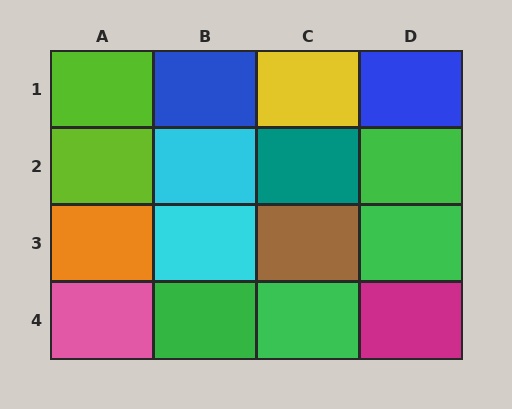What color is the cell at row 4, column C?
Green.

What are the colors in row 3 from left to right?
Orange, cyan, brown, green.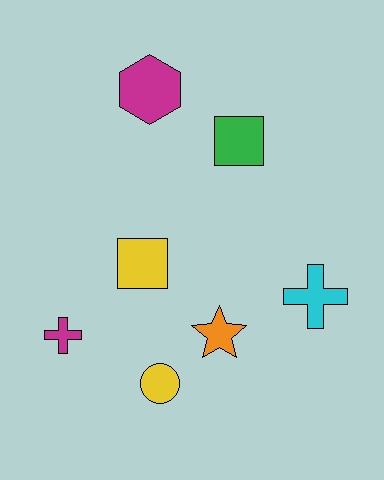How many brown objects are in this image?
There are no brown objects.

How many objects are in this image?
There are 7 objects.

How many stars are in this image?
There is 1 star.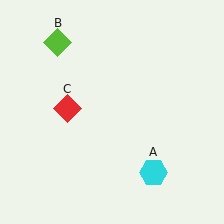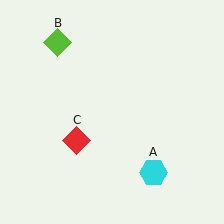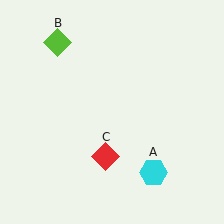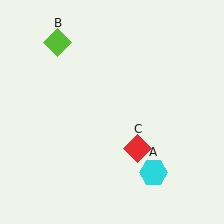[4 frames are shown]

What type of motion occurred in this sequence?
The red diamond (object C) rotated counterclockwise around the center of the scene.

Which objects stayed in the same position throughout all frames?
Cyan hexagon (object A) and lime diamond (object B) remained stationary.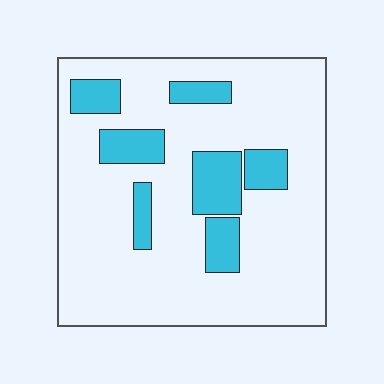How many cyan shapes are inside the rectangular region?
7.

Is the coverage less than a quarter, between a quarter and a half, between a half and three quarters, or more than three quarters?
Less than a quarter.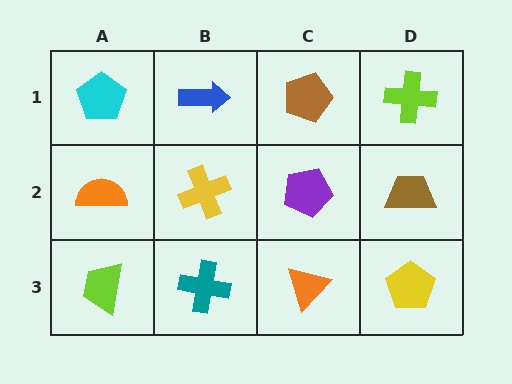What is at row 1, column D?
A lime cross.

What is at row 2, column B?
A yellow cross.